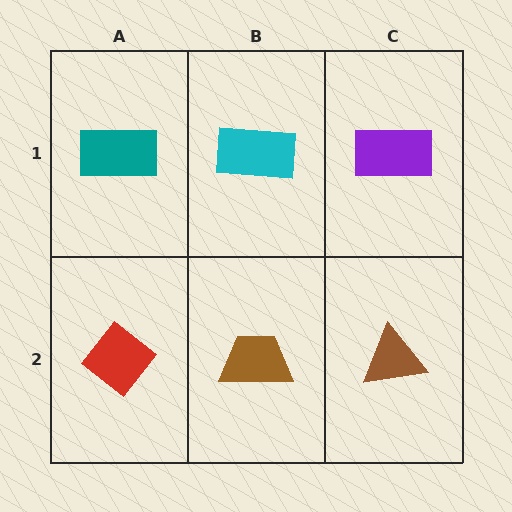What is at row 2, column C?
A brown triangle.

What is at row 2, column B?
A brown trapezoid.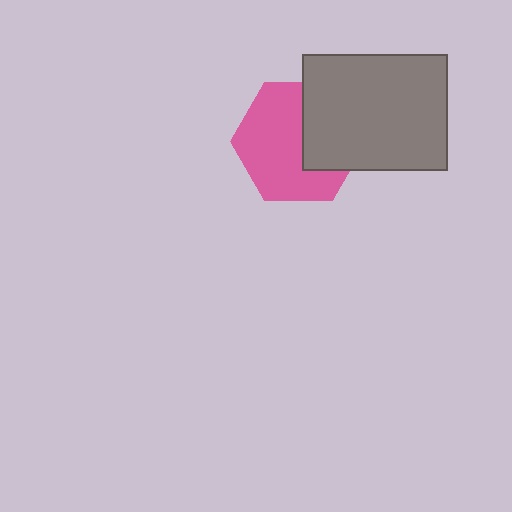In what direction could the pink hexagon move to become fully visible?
The pink hexagon could move left. That would shift it out from behind the gray rectangle entirely.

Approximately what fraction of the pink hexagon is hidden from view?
Roughly 37% of the pink hexagon is hidden behind the gray rectangle.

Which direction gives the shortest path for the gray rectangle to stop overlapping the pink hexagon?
Moving right gives the shortest separation.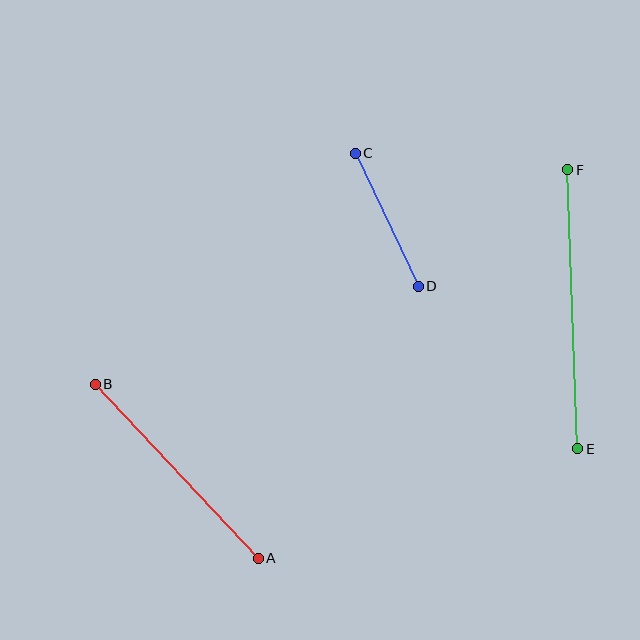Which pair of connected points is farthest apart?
Points E and F are farthest apart.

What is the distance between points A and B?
The distance is approximately 238 pixels.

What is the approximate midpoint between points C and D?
The midpoint is at approximately (387, 220) pixels.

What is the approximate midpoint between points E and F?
The midpoint is at approximately (573, 309) pixels.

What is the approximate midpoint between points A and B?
The midpoint is at approximately (177, 471) pixels.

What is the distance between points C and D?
The distance is approximately 147 pixels.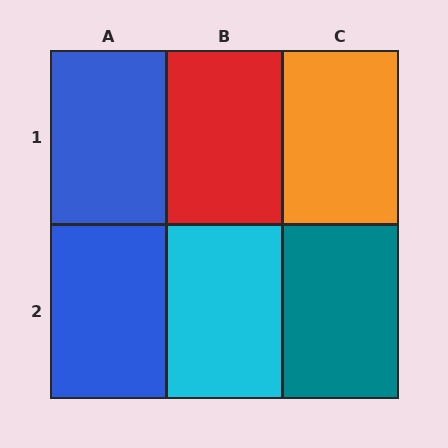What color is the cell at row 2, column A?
Blue.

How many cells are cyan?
1 cell is cyan.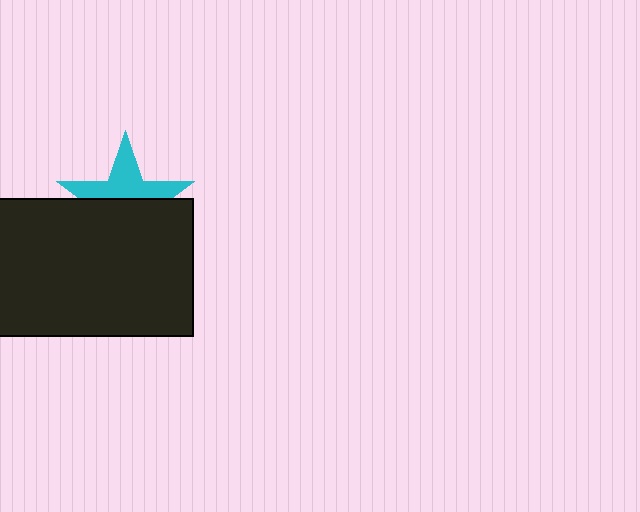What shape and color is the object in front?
The object in front is a black rectangle.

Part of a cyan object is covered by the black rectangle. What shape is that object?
It is a star.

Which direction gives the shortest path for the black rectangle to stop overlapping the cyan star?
Moving down gives the shortest separation.